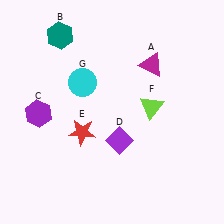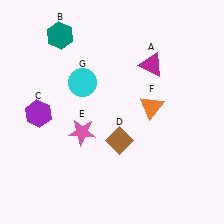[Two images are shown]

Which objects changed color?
D changed from purple to brown. E changed from red to pink. F changed from lime to orange.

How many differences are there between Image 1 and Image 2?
There are 3 differences between the two images.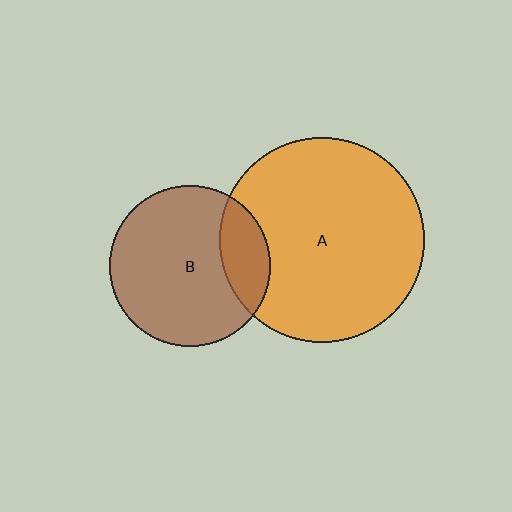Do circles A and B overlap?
Yes.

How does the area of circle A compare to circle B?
Approximately 1.6 times.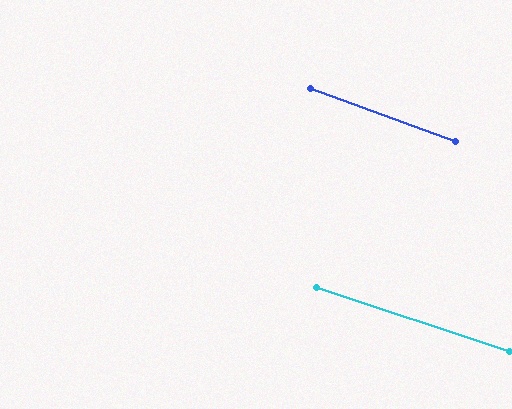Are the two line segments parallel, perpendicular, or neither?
Parallel — their directions differ by only 1.7°.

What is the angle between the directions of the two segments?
Approximately 2 degrees.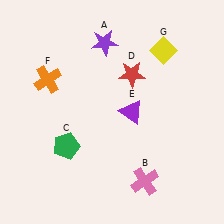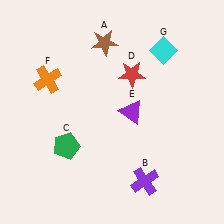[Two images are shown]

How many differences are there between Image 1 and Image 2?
There are 3 differences between the two images.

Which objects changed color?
A changed from purple to brown. B changed from pink to purple. G changed from yellow to cyan.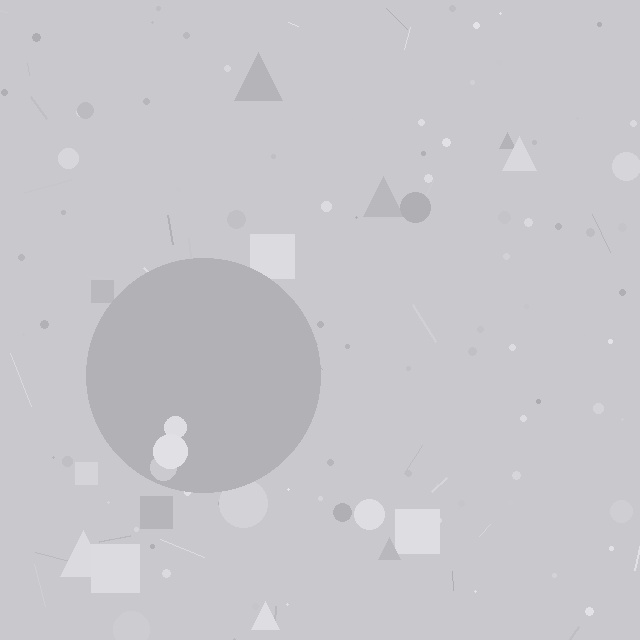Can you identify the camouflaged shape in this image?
The camouflaged shape is a circle.